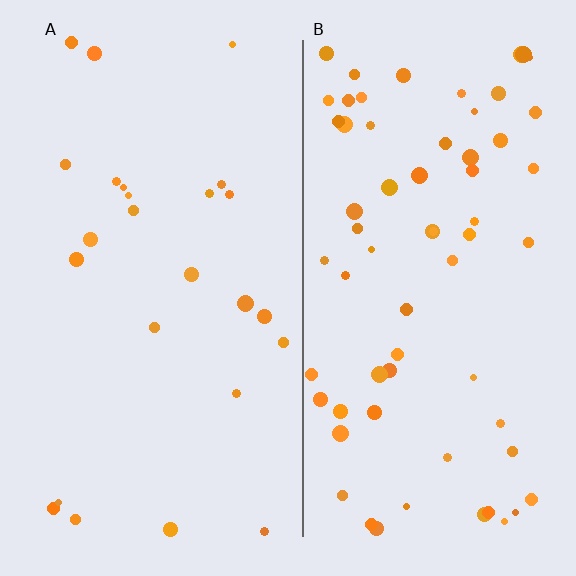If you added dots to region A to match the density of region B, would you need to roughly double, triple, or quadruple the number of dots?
Approximately triple.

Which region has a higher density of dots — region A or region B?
B (the right).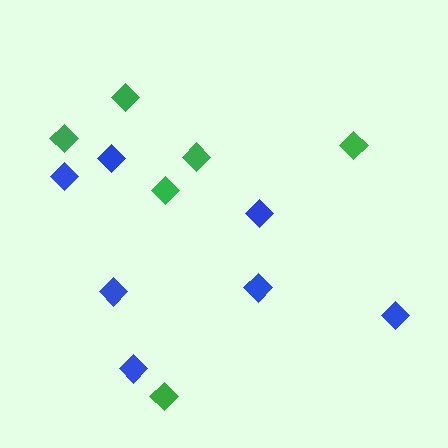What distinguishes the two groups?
There are 2 groups: one group of green diamonds (6) and one group of blue diamonds (7).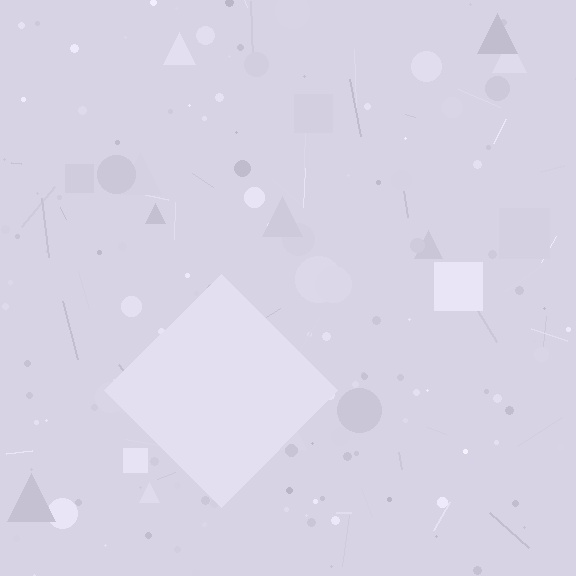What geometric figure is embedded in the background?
A diamond is embedded in the background.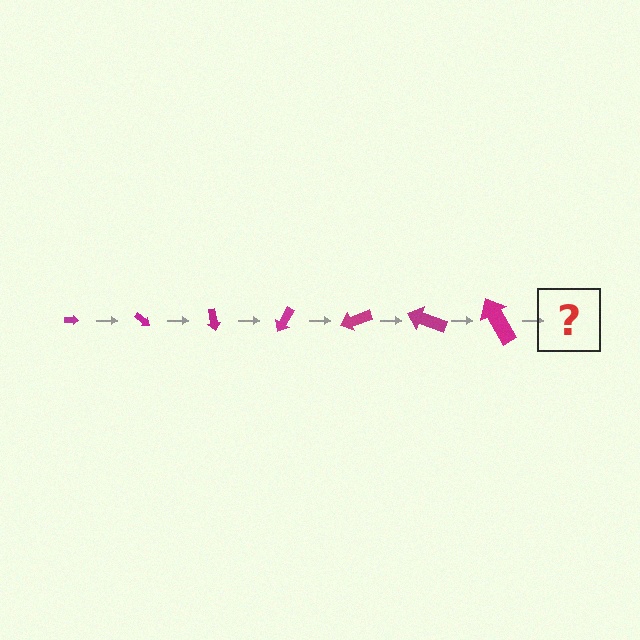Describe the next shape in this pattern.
It should be an arrow, larger than the previous one and rotated 280 degrees from the start.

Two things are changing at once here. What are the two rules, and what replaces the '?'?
The two rules are that the arrow grows larger each step and it rotates 40 degrees each step. The '?' should be an arrow, larger than the previous one and rotated 280 degrees from the start.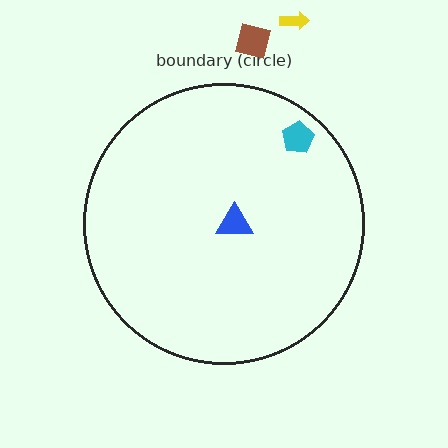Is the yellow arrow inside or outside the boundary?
Outside.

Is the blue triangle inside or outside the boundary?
Inside.